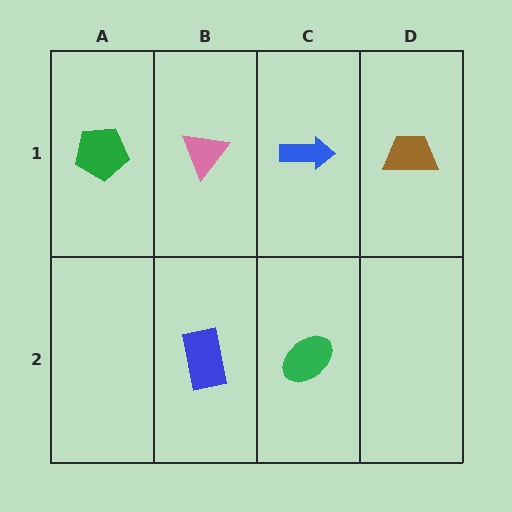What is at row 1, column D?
A brown trapezoid.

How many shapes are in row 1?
4 shapes.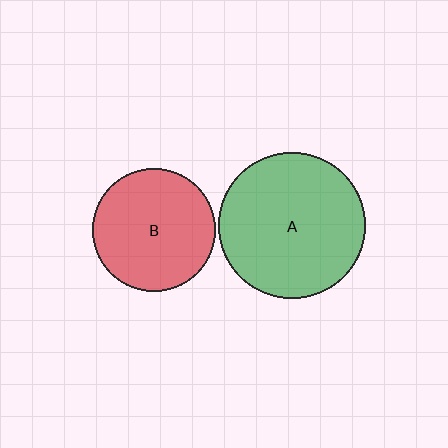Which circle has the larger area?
Circle A (green).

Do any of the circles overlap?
No, none of the circles overlap.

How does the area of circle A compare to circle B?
Approximately 1.4 times.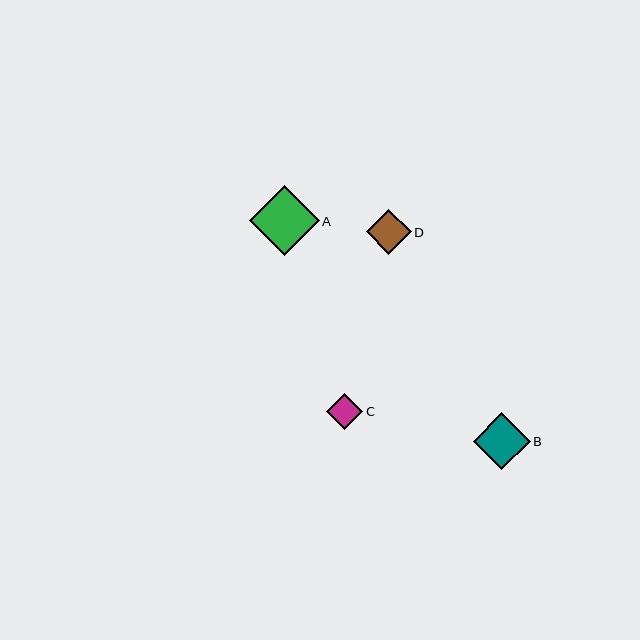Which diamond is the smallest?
Diamond C is the smallest with a size of approximately 37 pixels.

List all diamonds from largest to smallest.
From largest to smallest: A, B, D, C.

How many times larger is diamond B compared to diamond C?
Diamond B is approximately 1.6 times the size of diamond C.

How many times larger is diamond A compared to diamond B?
Diamond A is approximately 1.2 times the size of diamond B.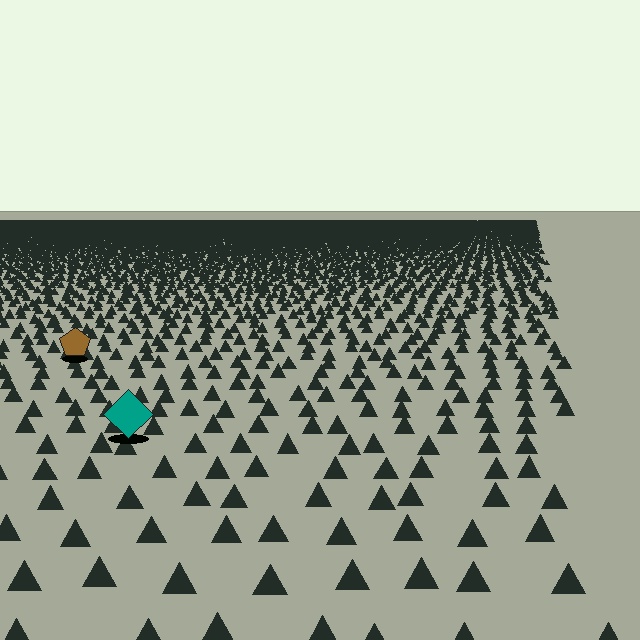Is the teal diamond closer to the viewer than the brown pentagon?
Yes. The teal diamond is closer — you can tell from the texture gradient: the ground texture is coarser near it.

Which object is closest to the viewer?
The teal diamond is closest. The texture marks near it are larger and more spread out.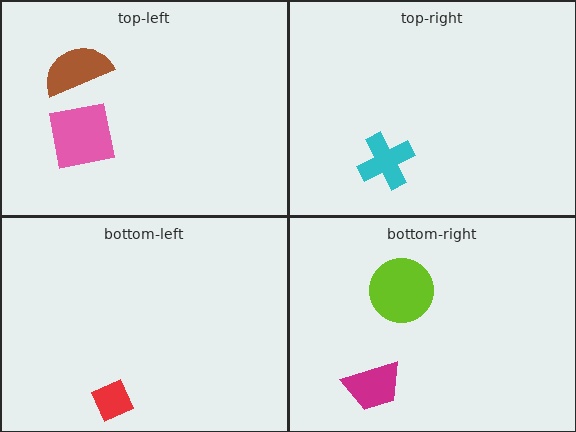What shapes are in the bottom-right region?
The lime circle, the magenta trapezoid.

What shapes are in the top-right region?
The cyan cross.